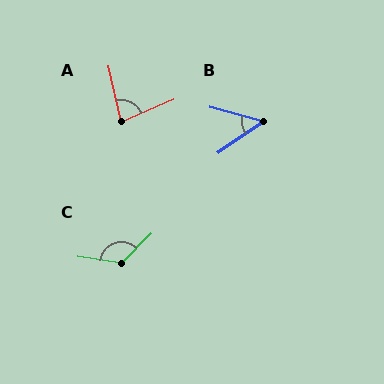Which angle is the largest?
C, at approximately 127 degrees.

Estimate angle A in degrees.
Approximately 80 degrees.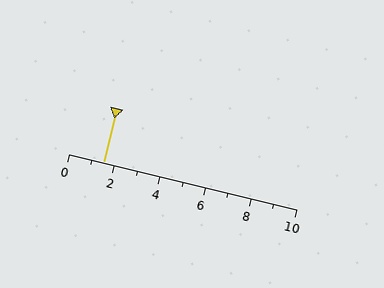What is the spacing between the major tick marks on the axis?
The major ticks are spaced 2 apart.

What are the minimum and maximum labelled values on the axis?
The axis runs from 0 to 10.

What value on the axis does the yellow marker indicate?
The marker indicates approximately 1.5.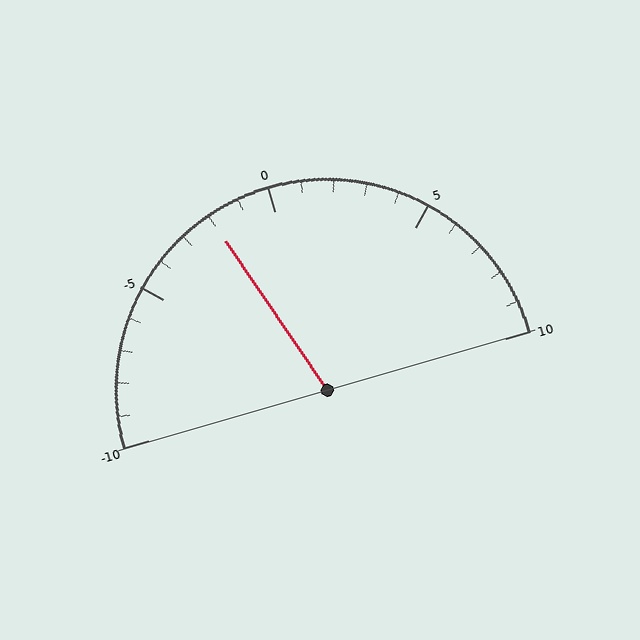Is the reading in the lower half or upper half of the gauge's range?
The reading is in the lower half of the range (-10 to 10).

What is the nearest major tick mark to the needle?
The nearest major tick mark is 0.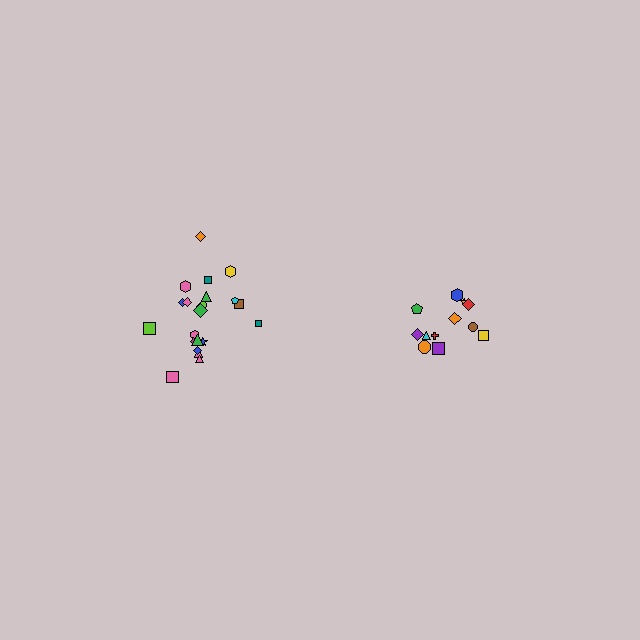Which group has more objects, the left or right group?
The left group.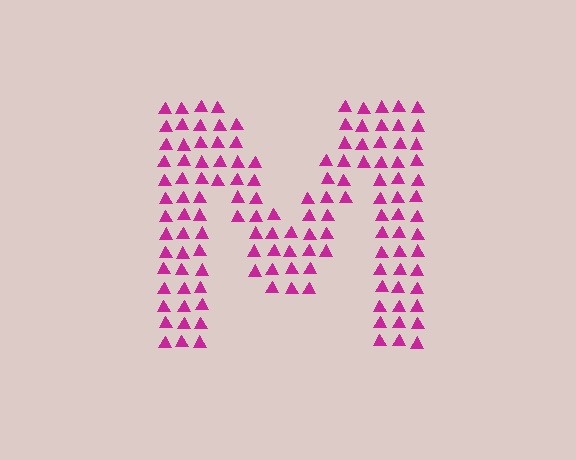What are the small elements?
The small elements are triangles.